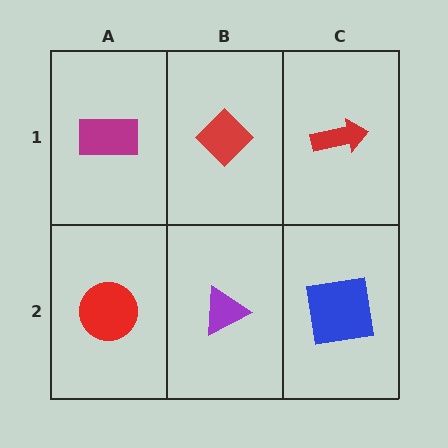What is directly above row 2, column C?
A red arrow.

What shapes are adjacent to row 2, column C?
A red arrow (row 1, column C), a purple triangle (row 2, column B).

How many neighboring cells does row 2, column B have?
3.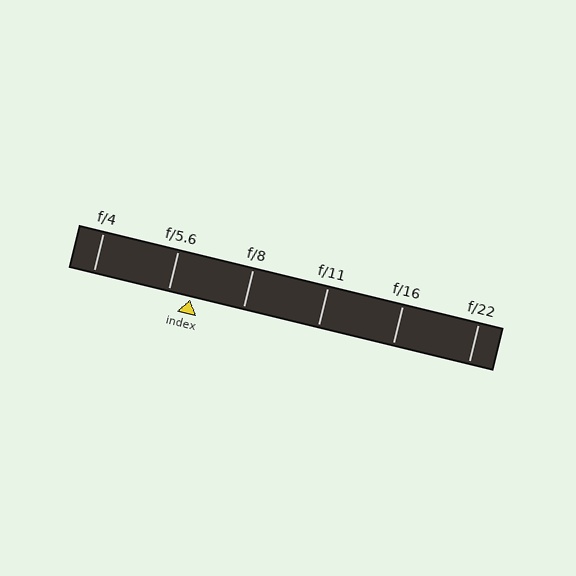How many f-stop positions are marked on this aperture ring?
There are 6 f-stop positions marked.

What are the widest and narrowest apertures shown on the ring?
The widest aperture shown is f/4 and the narrowest is f/22.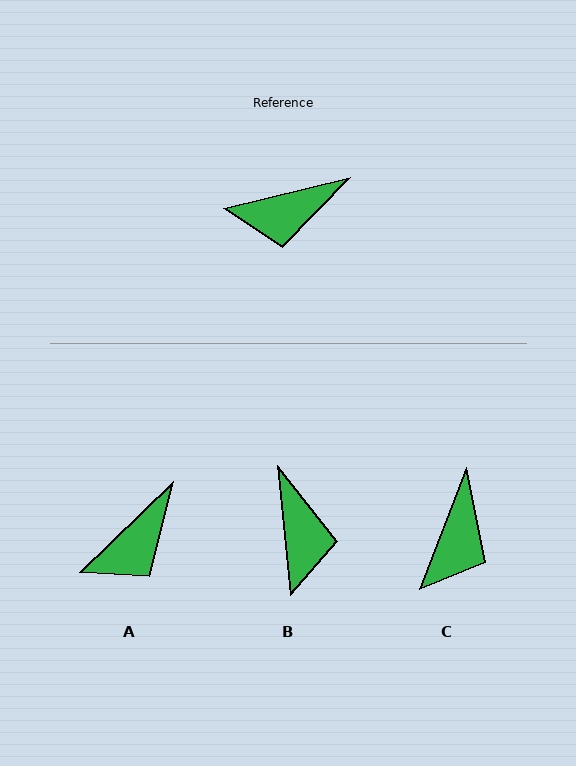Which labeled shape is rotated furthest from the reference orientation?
B, about 82 degrees away.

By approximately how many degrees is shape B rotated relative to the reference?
Approximately 82 degrees counter-clockwise.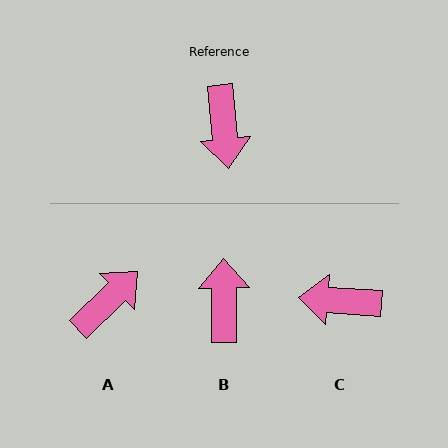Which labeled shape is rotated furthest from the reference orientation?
B, about 175 degrees away.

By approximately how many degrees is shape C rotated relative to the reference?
Approximately 100 degrees clockwise.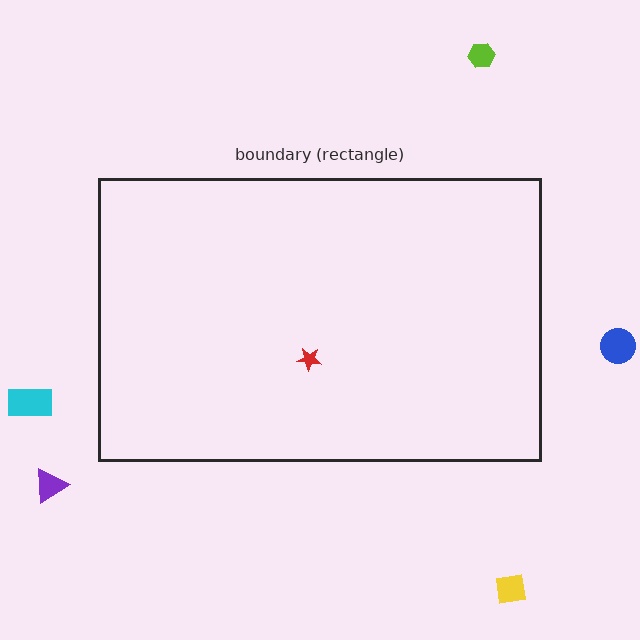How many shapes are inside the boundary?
1 inside, 5 outside.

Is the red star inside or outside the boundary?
Inside.